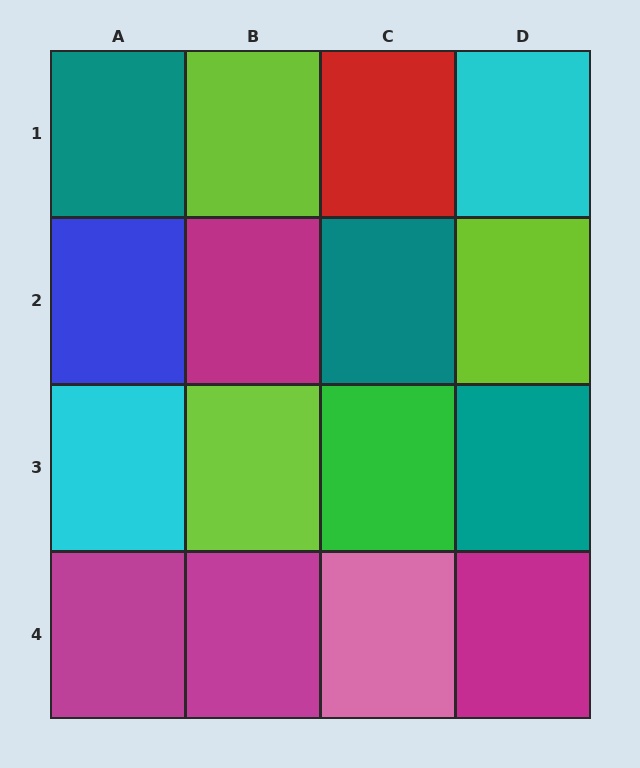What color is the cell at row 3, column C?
Green.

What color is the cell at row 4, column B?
Magenta.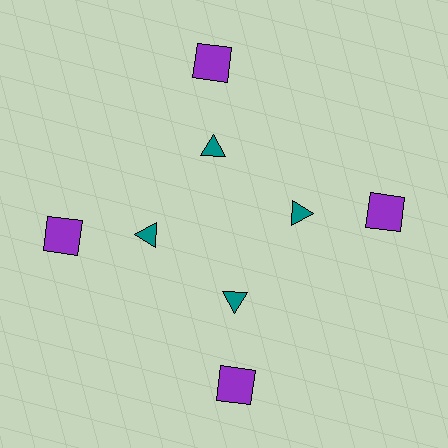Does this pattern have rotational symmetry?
Yes, this pattern has 4-fold rotational symmetry. It looks the same after rotating 90 degrees around the center.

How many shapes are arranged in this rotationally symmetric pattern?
There are 8 shapes, arranged in 4 groups of 2.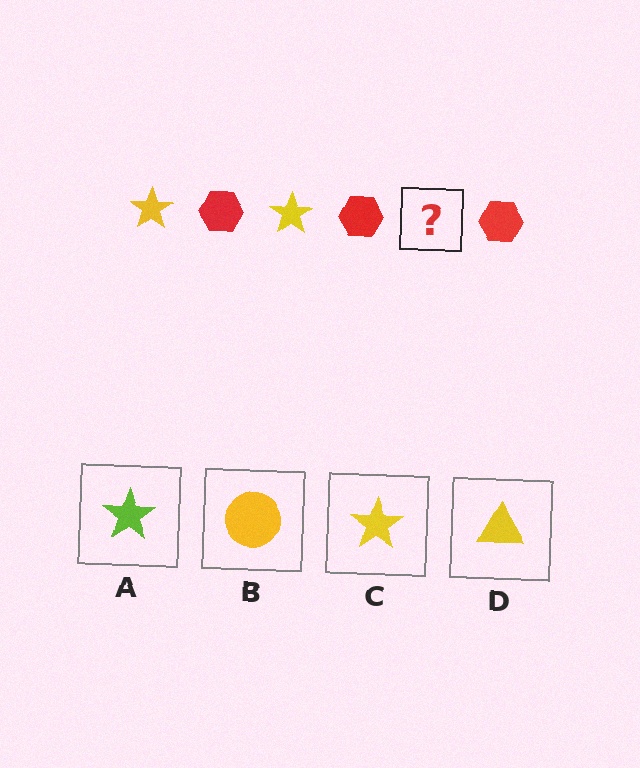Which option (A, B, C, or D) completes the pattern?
C.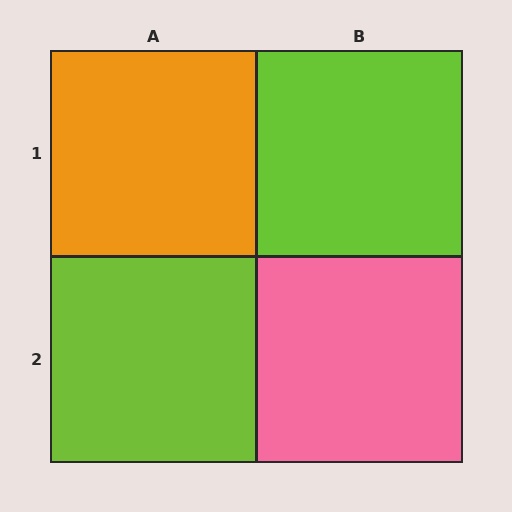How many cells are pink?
1 cell is pink.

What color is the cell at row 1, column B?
Lime.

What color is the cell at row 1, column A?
Orange.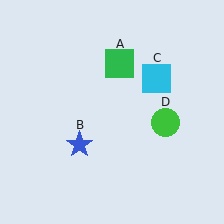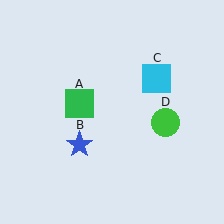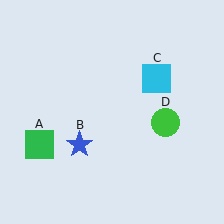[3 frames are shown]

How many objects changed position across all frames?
1 object changed position: green square (object A).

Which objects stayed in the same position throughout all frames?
Blue star (object B) and cyan square (object C) and green circle (object D) remained stationary.